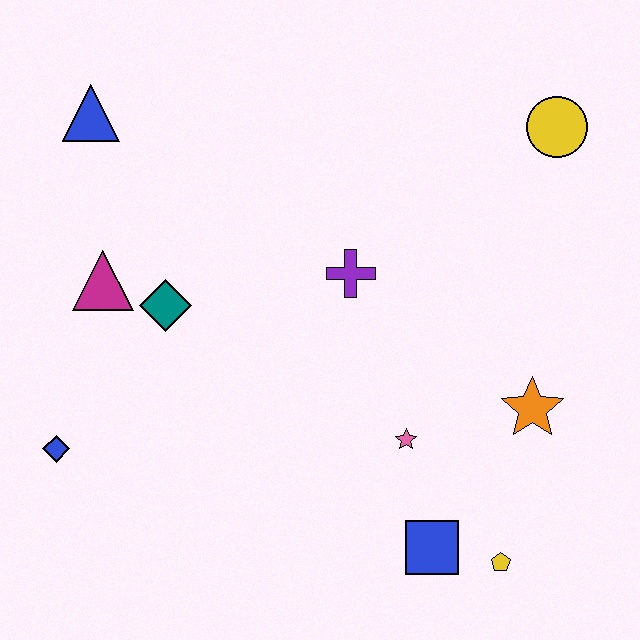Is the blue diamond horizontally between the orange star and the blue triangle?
No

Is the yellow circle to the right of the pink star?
Yes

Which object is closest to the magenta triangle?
The teal diamond is closest to the magenta triangle.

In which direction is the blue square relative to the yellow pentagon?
The blue square is to the left of the yellow pentagon.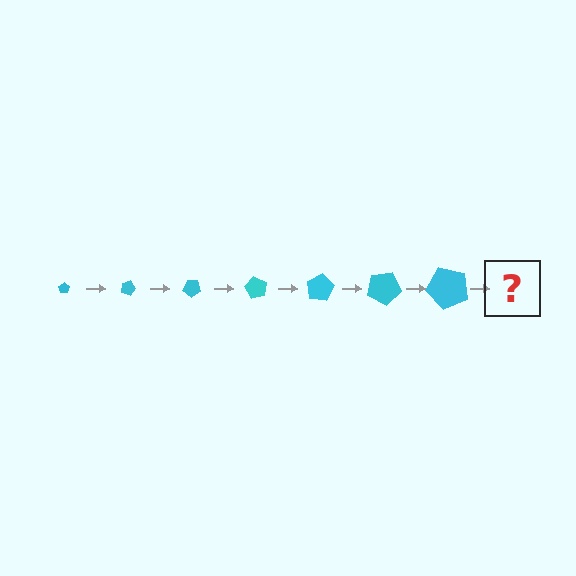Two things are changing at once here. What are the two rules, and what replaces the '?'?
The two rules are that the pentagon grows larger each step and it rotates 20 degrees each step. The '?' should be a pentagon, larger than the previous one and rotated 140 degrees from the start.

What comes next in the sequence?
The next element should be a pentagon, larger than the previous one and rotated 140 degrees from the start.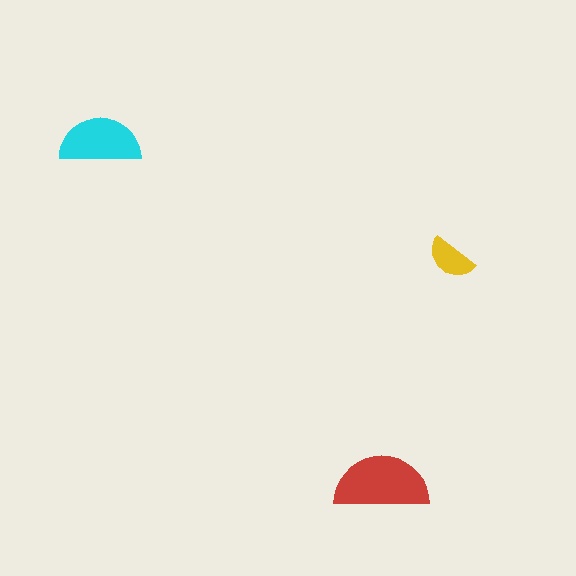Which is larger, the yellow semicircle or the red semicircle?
The red one.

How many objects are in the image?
There are 3 objects in the image.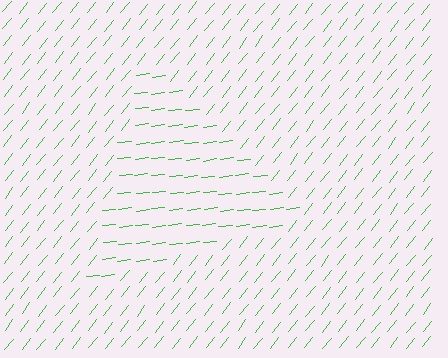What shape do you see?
I see a triangle.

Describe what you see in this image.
The image is filled with small green line segments. A triangle region in the image has lines oriented differently from the surrounding lines, creating a visible texture boundary.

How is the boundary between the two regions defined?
The boundary is defined purely by a change in line orientation (approximately 45 degrees difference). All lines are the same color and thickness.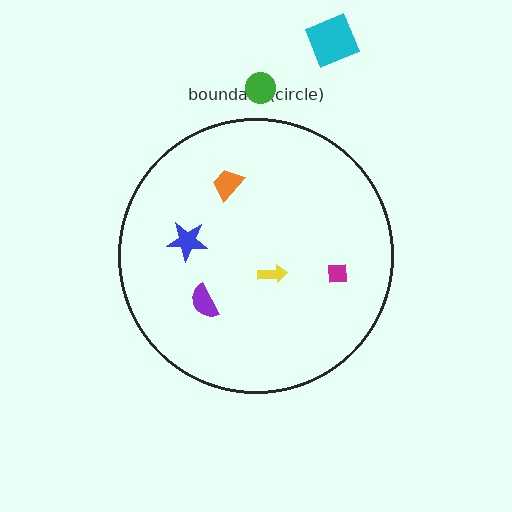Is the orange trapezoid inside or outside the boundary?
Inside.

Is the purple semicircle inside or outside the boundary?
Inside.